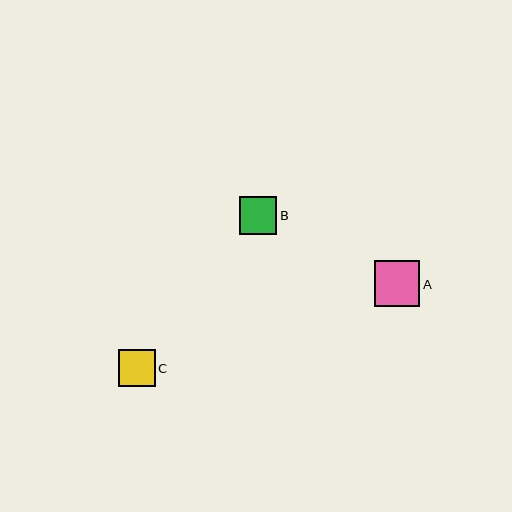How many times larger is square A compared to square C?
Square A is approximately 1.2 times the size of square C.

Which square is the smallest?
Square C is the smallest with a size of approximately 37 pixels.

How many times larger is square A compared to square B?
Square A is approximately 1.2 times the size of square B.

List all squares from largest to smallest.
From largest to smallest: A, B, C.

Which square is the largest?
Square A is the largest with a size of approximately 46 pixels.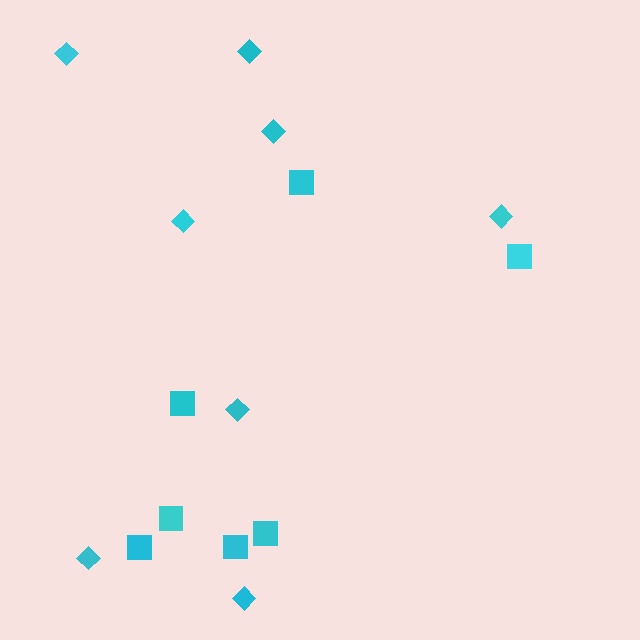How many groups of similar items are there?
There are 2 groups: one group of squares (7) and one group of diamonds (8).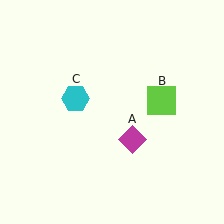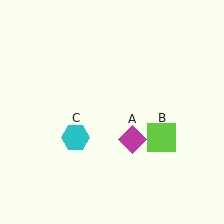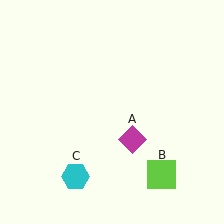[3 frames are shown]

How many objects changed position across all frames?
2 objects changed position: lime square (object B), cyan hexagon (object C).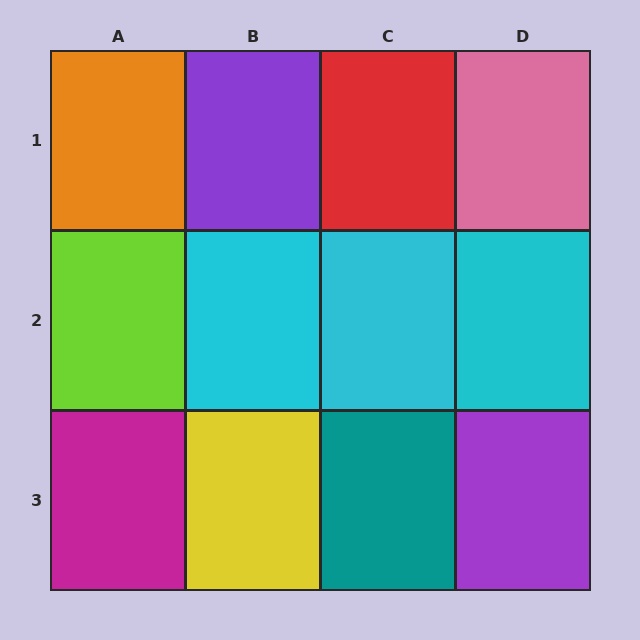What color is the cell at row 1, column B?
Purple.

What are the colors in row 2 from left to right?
Lime, cyan, cyan, cyan.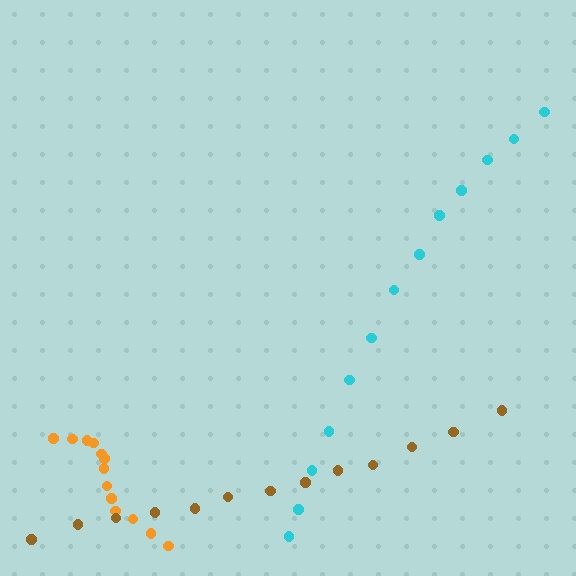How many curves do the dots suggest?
There are 3 distinct paths.